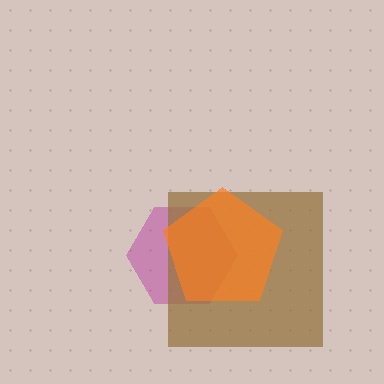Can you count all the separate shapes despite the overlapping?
Yes, there are 3 separate shapes.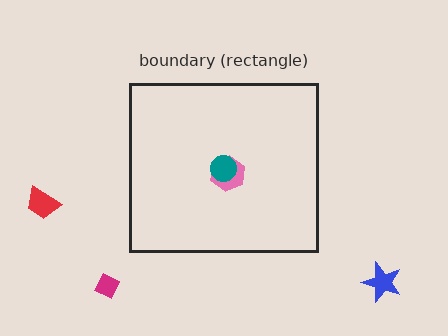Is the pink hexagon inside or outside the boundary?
Inside.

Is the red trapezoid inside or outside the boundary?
Outside.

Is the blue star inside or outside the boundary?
Outside.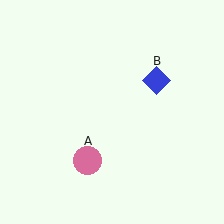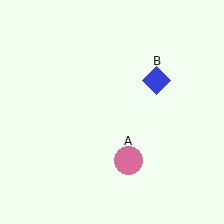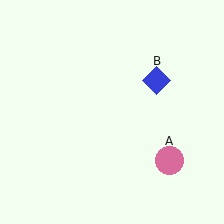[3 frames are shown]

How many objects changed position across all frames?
1 object changed position: pink circle (object A).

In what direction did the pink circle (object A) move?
The pink circle (object A) moved right.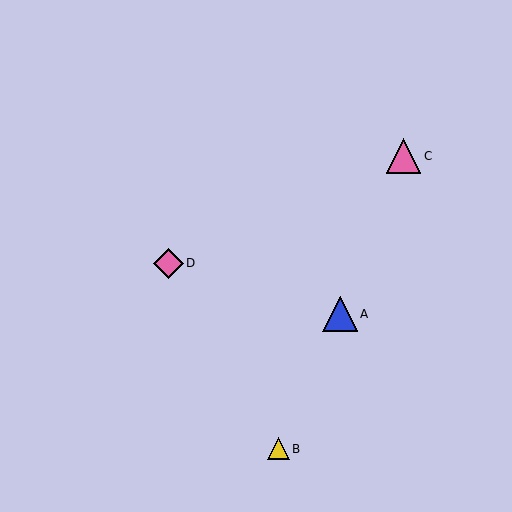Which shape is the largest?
The blue triangle (labeled A) is the largest.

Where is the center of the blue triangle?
The center of the blue triangle is at (340, 314).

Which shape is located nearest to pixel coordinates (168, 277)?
The pink diamond (labeled D) at (168, 263) is nearest to that location.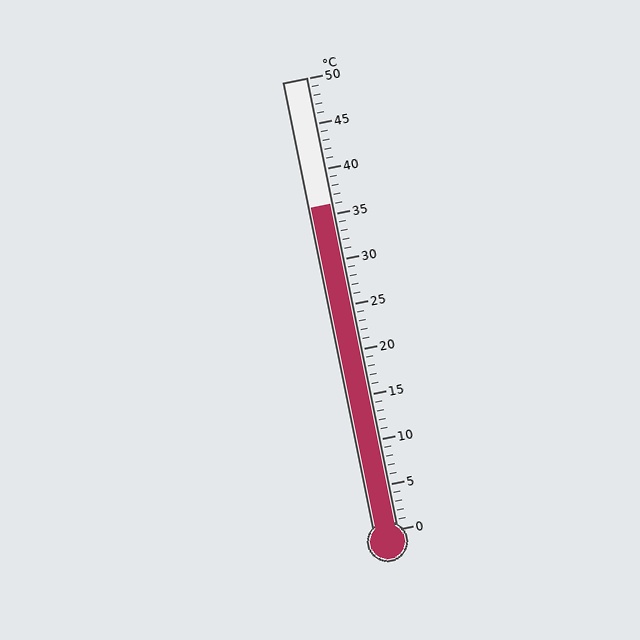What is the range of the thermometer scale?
The thermometer scale ranges from 0°C to 50°C.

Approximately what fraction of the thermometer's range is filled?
The thermometer is filled to approximately 70% of its range.